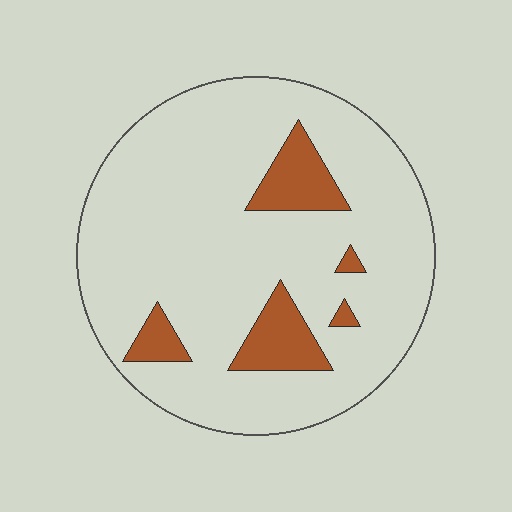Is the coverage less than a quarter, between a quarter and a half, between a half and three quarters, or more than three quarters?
Less than a quarter.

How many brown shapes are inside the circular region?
5.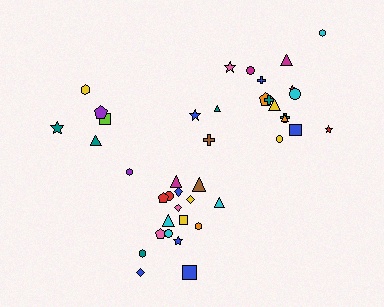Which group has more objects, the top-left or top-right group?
The top-right group.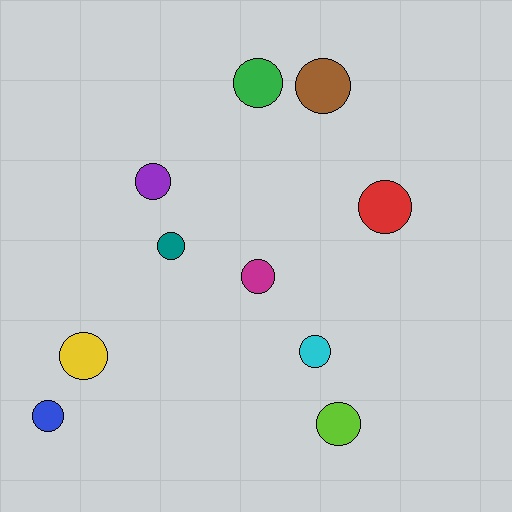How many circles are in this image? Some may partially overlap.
There are 10 circles.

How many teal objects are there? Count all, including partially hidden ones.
There is 1 teal object.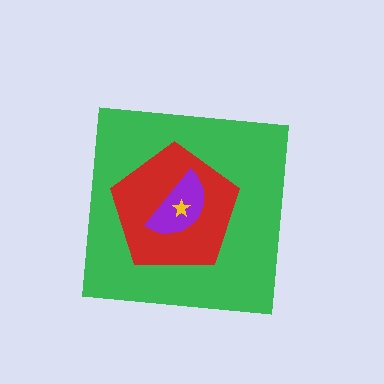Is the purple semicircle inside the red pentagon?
Yes.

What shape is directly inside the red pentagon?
The purple semicircle.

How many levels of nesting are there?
4.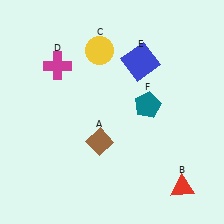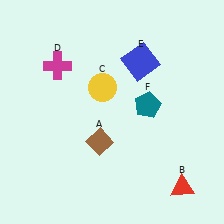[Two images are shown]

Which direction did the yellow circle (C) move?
The yellow circle (C) moved down.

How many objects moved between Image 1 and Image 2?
1 object moved between the two images.